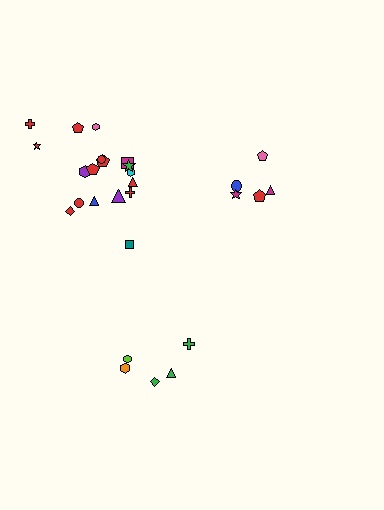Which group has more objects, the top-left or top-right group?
The top-left group.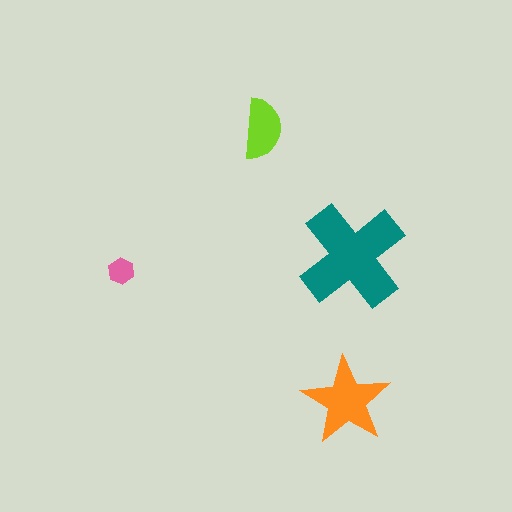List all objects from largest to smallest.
The teal cross, the orange star, the lime semicircle, the pink hexagon.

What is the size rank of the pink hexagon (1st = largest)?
4th.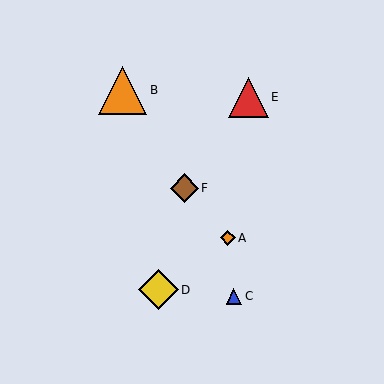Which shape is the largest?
The orange triangle (labeled B) is the largest.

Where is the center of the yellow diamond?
The center of the yellow diamond is at (158, 290).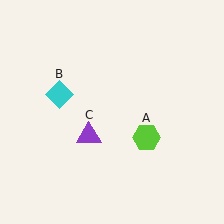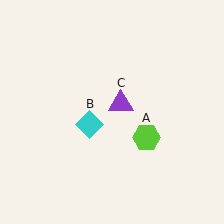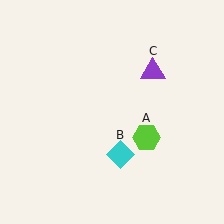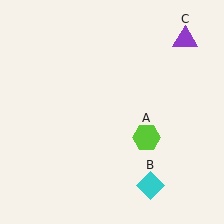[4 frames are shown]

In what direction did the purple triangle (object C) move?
The purple triangle (object C) moved up and to the right.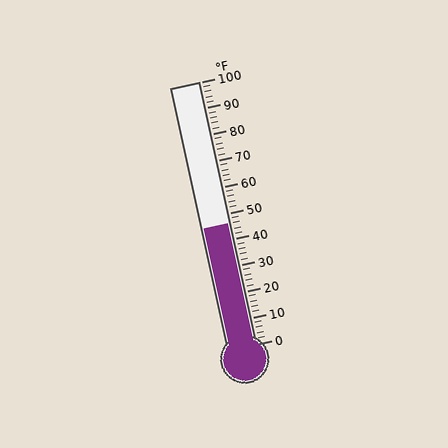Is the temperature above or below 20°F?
The temperature is above 20°F.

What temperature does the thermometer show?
The thermometer shows approximately 46°F.